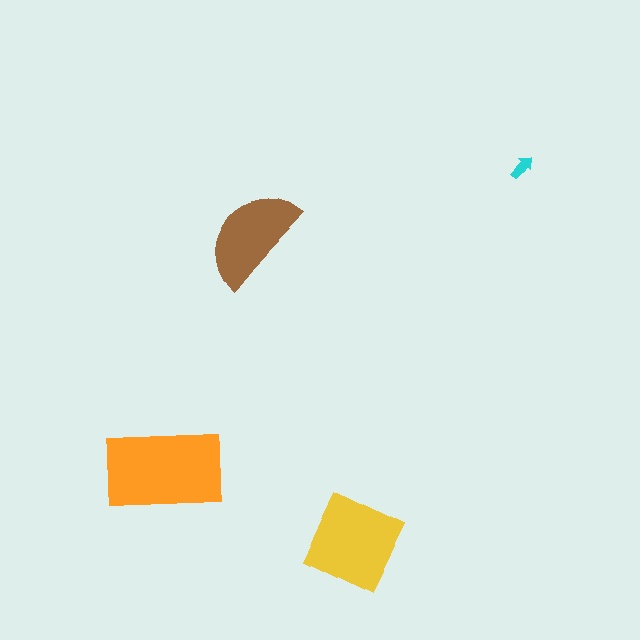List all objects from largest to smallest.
The orange rectangle, the yellow diamond, the brown semicircle, the cyan arrow.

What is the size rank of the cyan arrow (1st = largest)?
4th.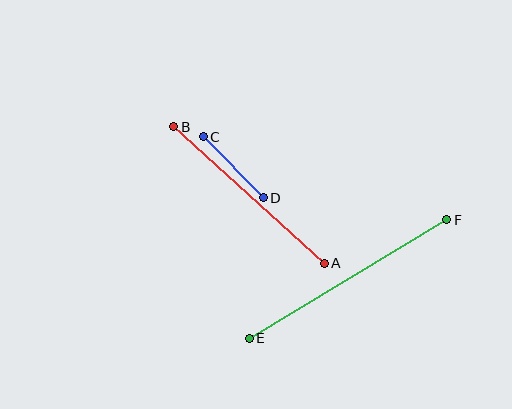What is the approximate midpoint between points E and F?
The midpoint is at approximately (348, 279) pixels.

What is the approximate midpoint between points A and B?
The midpoint is at approximately (249, 195) pixels.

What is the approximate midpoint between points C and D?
The midpoint is at approximately (233, 167) pixels.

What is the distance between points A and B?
The distance is approximately 203 pixels.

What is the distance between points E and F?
The distance is approximately 231 pixels.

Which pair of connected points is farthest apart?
Points E and F are farthest apart.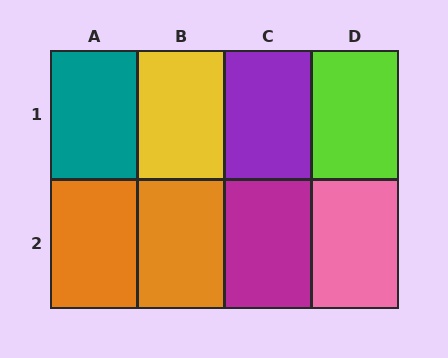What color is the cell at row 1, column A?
Teal.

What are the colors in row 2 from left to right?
Orange, orange, magenta, pink.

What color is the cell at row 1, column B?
Yellow.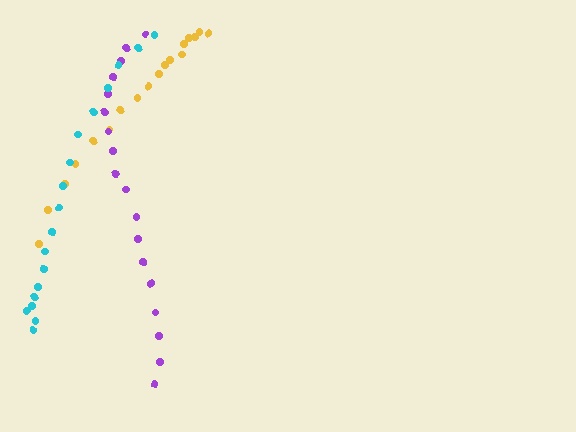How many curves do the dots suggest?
There are 3 distinct paths.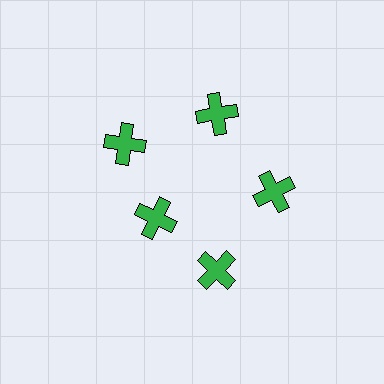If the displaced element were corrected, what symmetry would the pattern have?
It would have 5-fold rotational symmetry — the pattern would map onto itself every 72 degrees.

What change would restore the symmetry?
The symmetry would be restored by moving it outward, back onto the ring so that all 5 crosses sit at equal angles and equal distance from the center.